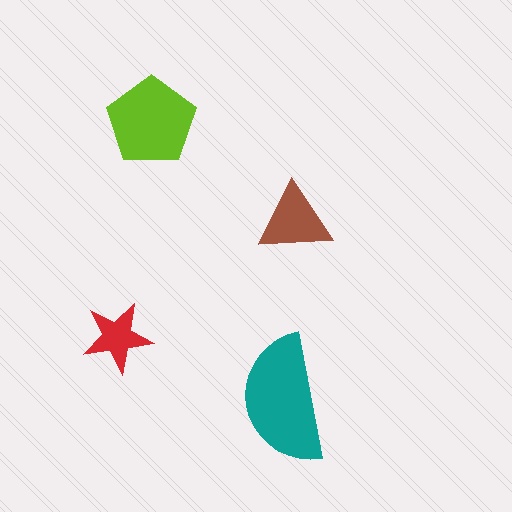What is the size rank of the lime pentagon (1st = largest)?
2nd.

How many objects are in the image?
There are 4 objects in the image.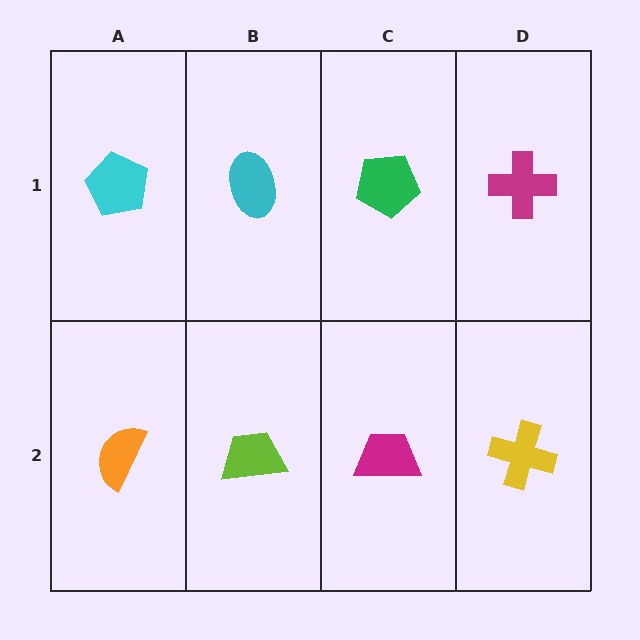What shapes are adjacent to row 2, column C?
A green pentagon (row 1, column C), a lime trapezoid (row 2, column B), a yellow cross (row 2, column D).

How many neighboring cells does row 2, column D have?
2.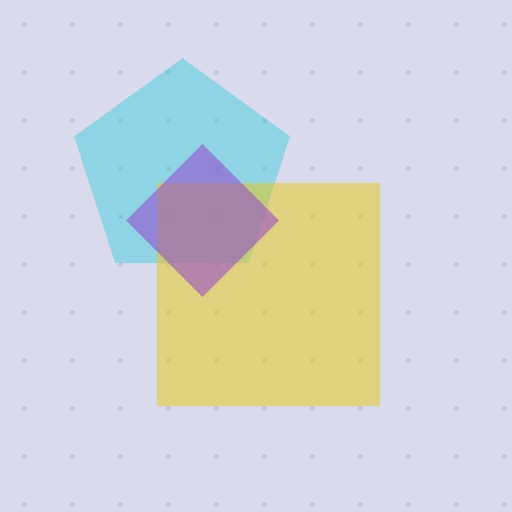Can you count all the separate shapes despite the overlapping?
Yes, there are 3 separate shapes.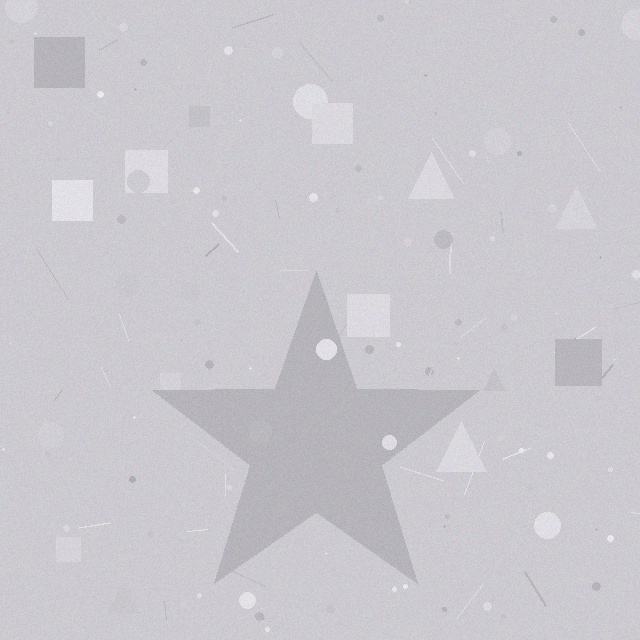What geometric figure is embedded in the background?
A star is embedded in the background.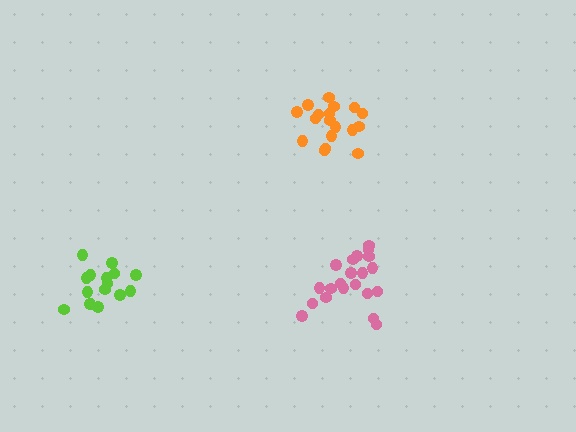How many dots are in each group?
Group 1: 18 dots, Group 2: 16 dots, Group 3: 21 dots (55 total).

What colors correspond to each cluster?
The clusters are colored: orange, lime, pink.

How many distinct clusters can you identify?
There are 3 distinct clusters.